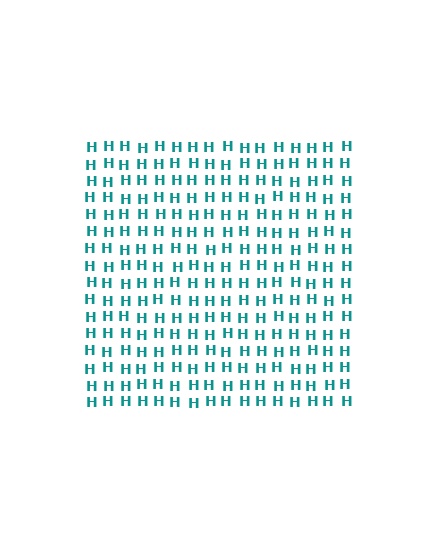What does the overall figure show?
The overall figure shows a square.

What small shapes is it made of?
It is made of small letter H's.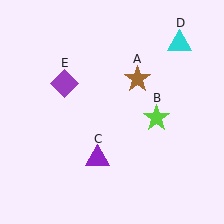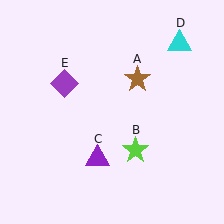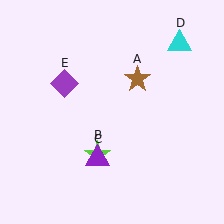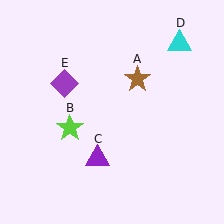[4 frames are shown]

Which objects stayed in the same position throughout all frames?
Brown star (object A) and purple triangle (object C) and cyan triangle (object D) and purple diamond (object E) remained stationary.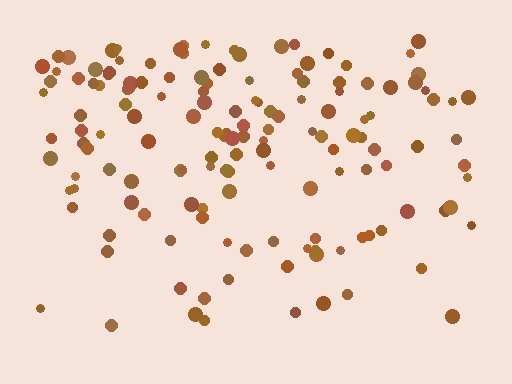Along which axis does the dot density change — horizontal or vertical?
Vertical.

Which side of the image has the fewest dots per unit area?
The bottom.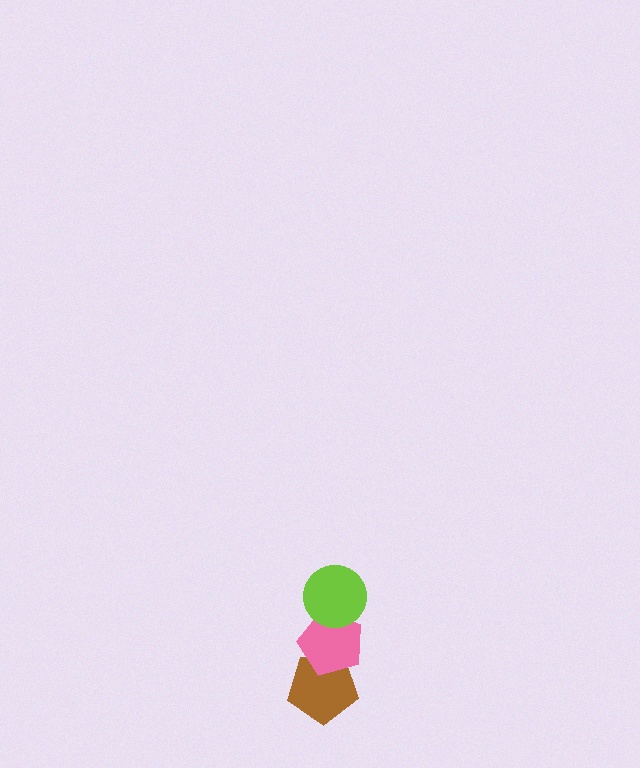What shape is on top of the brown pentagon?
The pink pentagon is on top of the brown pentagon.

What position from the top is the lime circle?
The lime circle is 1st from the top.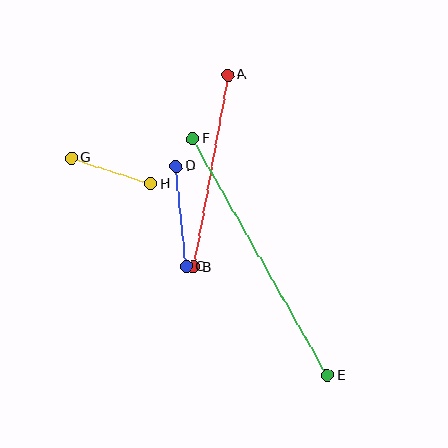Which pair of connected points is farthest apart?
Points E and F are farthest apart.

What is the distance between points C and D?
The distance is approximately 101 pixels.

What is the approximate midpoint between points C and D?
The midpoint is at approximately (181, 217) pixels.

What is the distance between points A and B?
The distance is approximately 195 pixels.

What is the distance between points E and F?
The distance is approximately 272 pixels.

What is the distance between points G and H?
The distance is approximately 84 pixels.